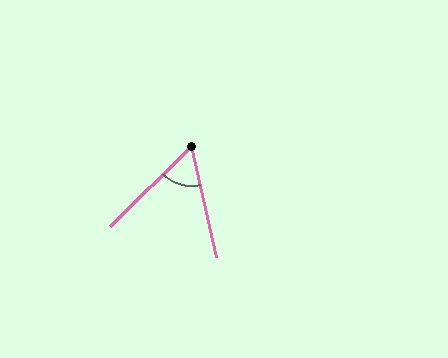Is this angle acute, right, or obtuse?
It is acute.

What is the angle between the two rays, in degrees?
Approximately 58 degrees.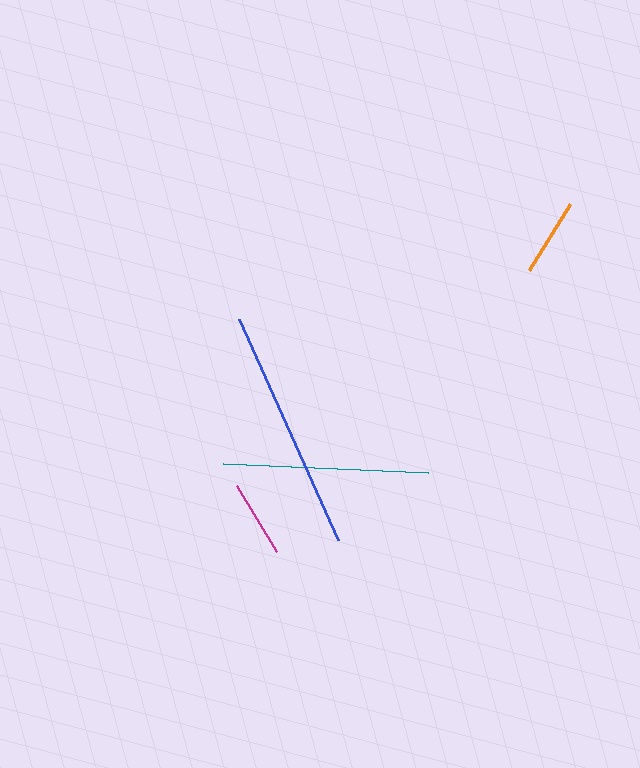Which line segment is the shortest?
The magenta line is the shortest at approximately 77 pixels.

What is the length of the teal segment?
The teal segment is approximately 206 pixels long.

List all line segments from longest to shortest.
From longest to shortest: blue, teal, orange, magenta.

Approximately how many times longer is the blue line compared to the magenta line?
The blue line is approximately 3.1 times the length of the magenta line.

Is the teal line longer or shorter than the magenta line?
The teal line is longer than the magenta line.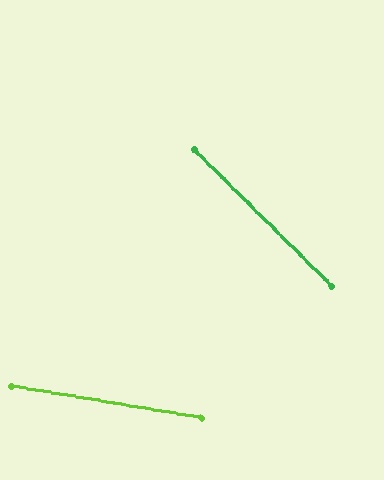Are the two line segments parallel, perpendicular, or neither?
Neither parallel nor perpendicular — they differ by about 35°.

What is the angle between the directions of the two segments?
Approximately 35 degrees.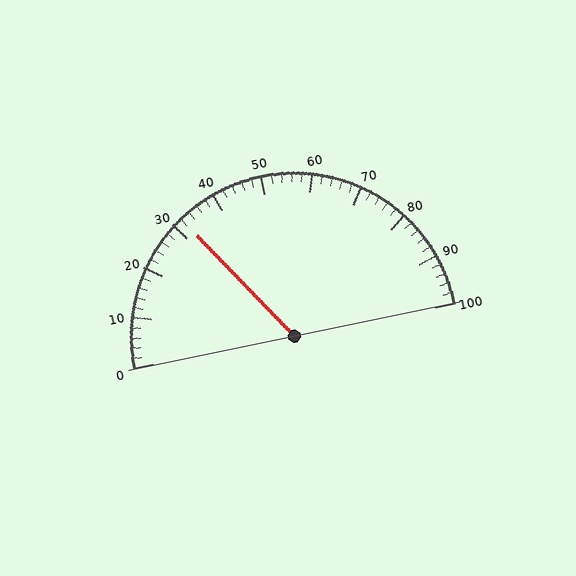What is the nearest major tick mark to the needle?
The nearest major tick mark is 30.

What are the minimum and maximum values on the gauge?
The gauge ranges from 0 to 100.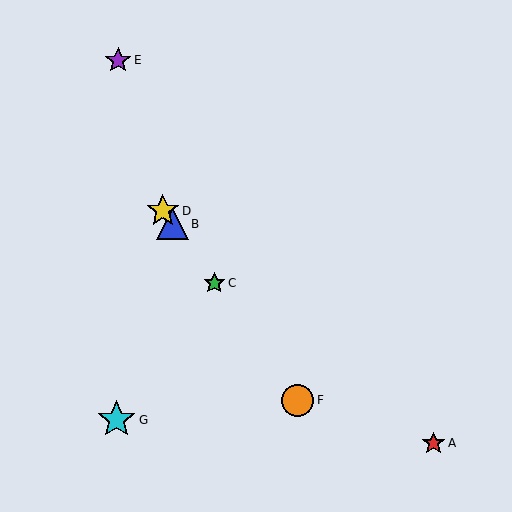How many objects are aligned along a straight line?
4 objects (B, C, D, F) are aligned along a straight line.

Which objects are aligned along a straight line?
Objects B, C, D, F are aligned along a straight line.